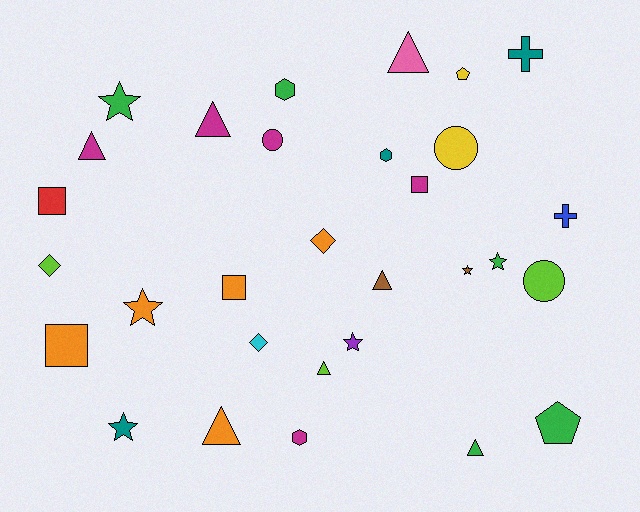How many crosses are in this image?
There are 2 crosses.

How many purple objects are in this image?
There is 1 purple object.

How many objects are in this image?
There are 30 objects.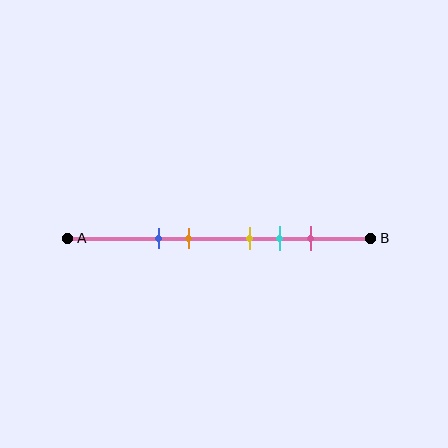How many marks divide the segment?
There are 5 marks dividing the segment.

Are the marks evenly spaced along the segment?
No, the marks are not evenly spaced.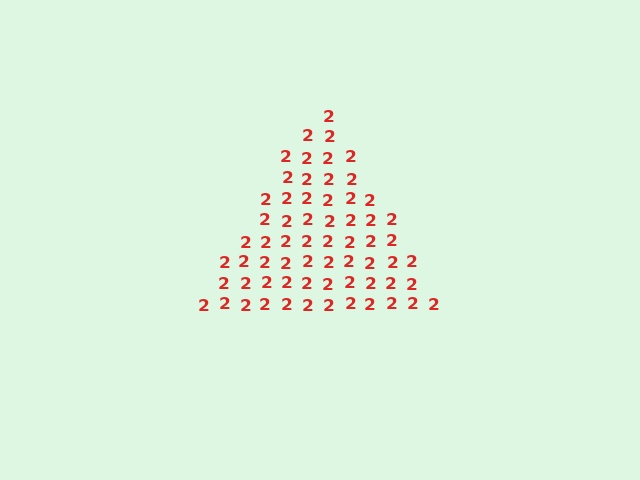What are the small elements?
The small elements are digit 2's.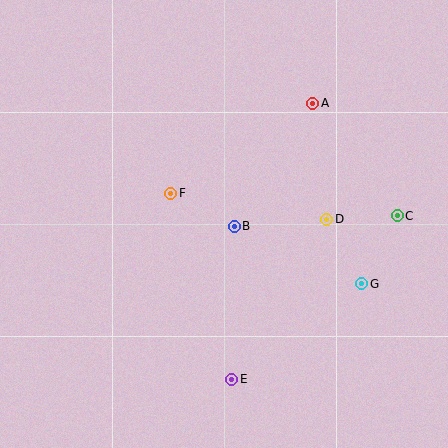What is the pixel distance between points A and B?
The distance between A and B is 146 pixels.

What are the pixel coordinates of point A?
Point A is at (313, 103).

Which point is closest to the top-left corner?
Point F is closest to the top-left corner.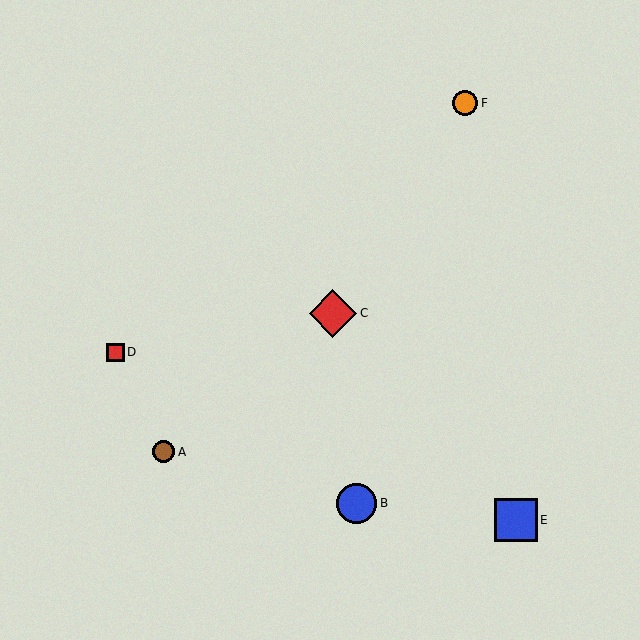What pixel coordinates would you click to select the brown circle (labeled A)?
Click at (164, 452) to select the brown circle A.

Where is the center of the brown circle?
The center of the brown circle is at (164, 452).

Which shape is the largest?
The red diamond (labeled C) is the largest.